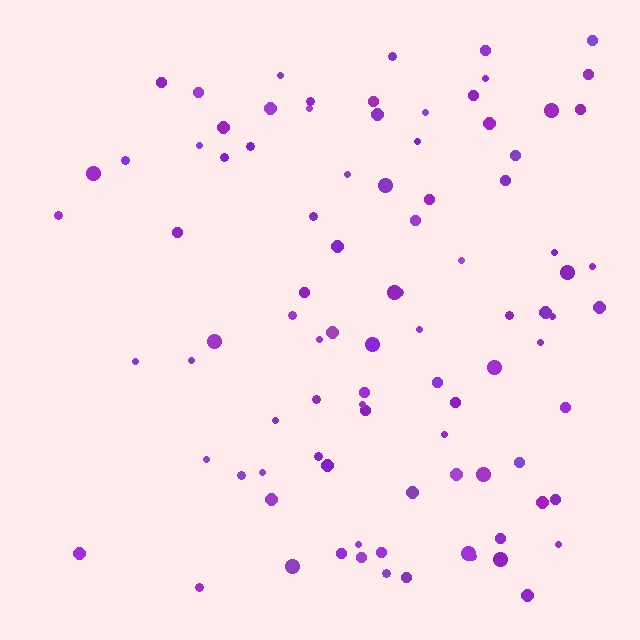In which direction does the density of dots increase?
From left to right, with the right side densest.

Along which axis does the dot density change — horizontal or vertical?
Horizontal.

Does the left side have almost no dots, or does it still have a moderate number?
Still a moderate number, just noticeably fewer than the right.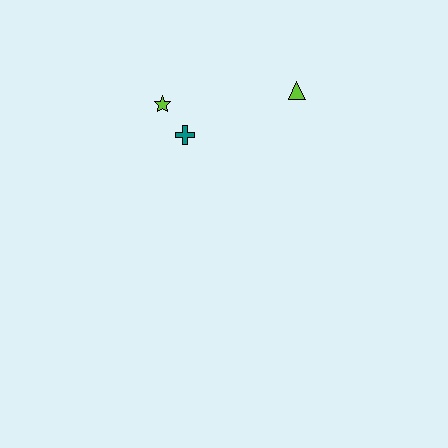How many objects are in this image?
There are 3 objects.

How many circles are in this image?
There are no circles.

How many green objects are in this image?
There are no green objects.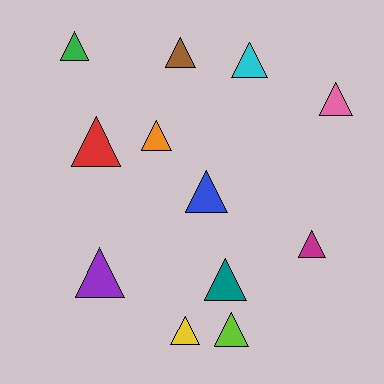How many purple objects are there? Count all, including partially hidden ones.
There is 1 purple object.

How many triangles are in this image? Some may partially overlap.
There are 12 triangles.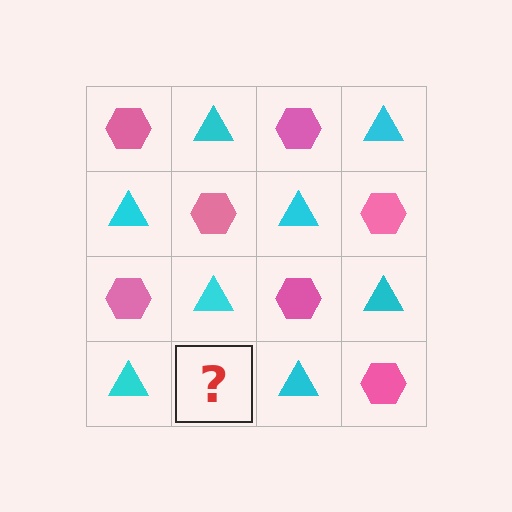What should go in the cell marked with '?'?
The missing cell should contain a pink hexagon.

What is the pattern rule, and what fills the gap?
The rule is that it alternates pink hexagon and cyan triangle in a checkerboard pattern. The gap should be filled with a pink hexagon.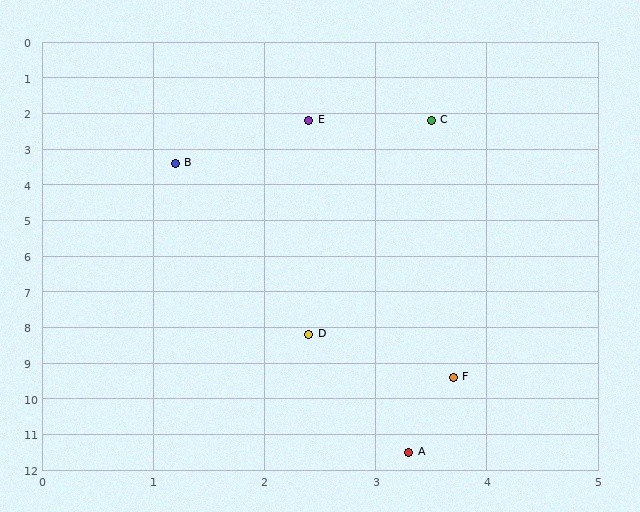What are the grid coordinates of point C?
Point C is at approximately (3.5, 2.2).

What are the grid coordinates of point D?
Point D is at approximately (2.4, 8.2).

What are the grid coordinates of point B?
Point B is at approximately (1.2, 3.4).